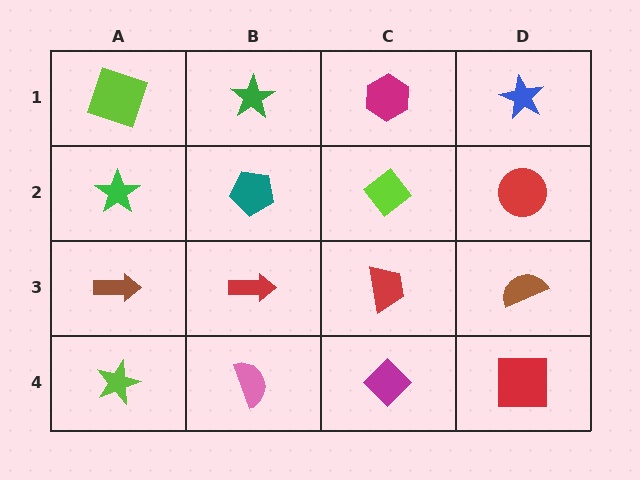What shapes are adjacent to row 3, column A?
A green star (row 2, column A), a lime star (row 4, column A), a red arrow (row 3, column B).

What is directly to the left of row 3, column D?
A red trapezoid.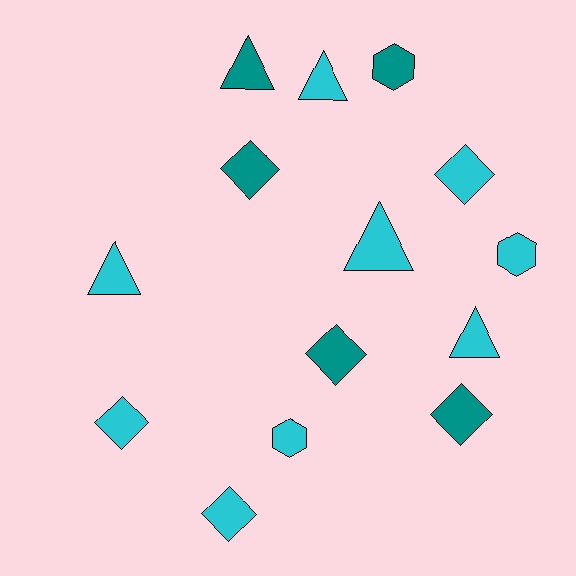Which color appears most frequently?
Cyan, with 9 objects.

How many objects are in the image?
There are 14 objects.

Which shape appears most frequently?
Diamond, with 6 objects.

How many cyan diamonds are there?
There are 3 cyan diamonds.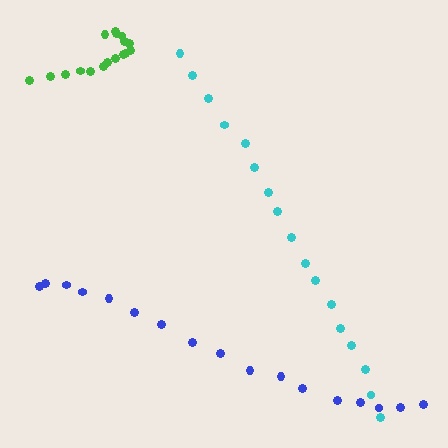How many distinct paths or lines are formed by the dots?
There are 3 distinct paths.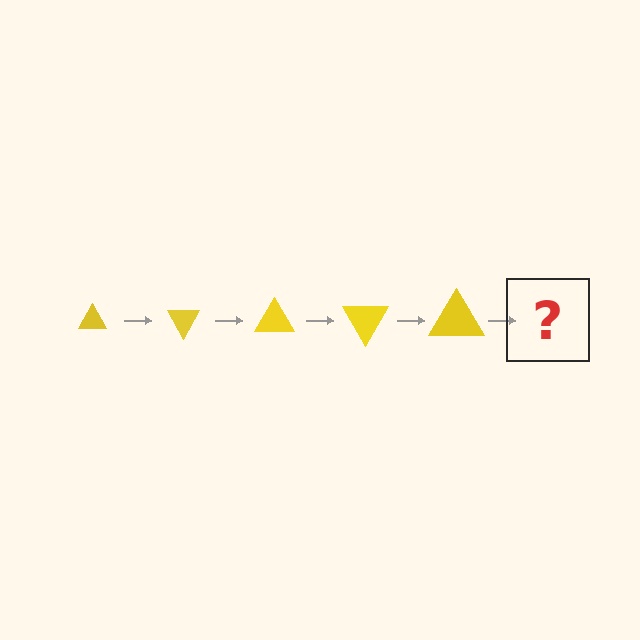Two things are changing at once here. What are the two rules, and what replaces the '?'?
The two rules are that the triangle grows larger each step and it rotates 60 degrees each step. The '?' should be a triangle, larger than the previous one and rotated 300 degrees from the start.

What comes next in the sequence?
The next element should be a triangle, larger than the previous one and rotated 300 degrees from the start.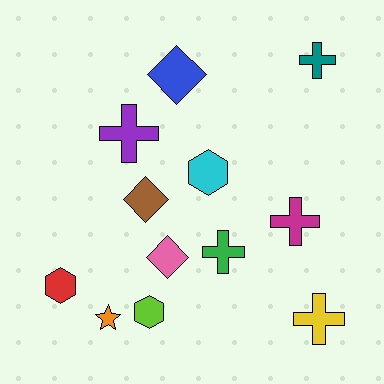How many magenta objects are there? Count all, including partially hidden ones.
There is 1 magenta object.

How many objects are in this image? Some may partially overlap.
There are 12 objects.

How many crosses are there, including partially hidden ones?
There are 5 crosses.